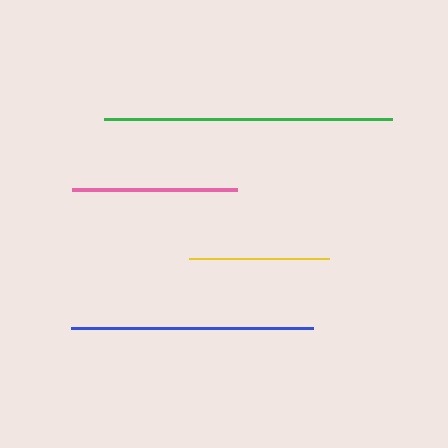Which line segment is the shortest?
The yellow line is the shortest at approximately 140 pixels.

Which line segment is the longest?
The green line is the longest at approximately 288 pixels.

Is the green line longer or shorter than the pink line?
The green line is longer than the pink line.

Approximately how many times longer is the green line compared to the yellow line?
The green line is approximately 2.1 times the length of the yellow line.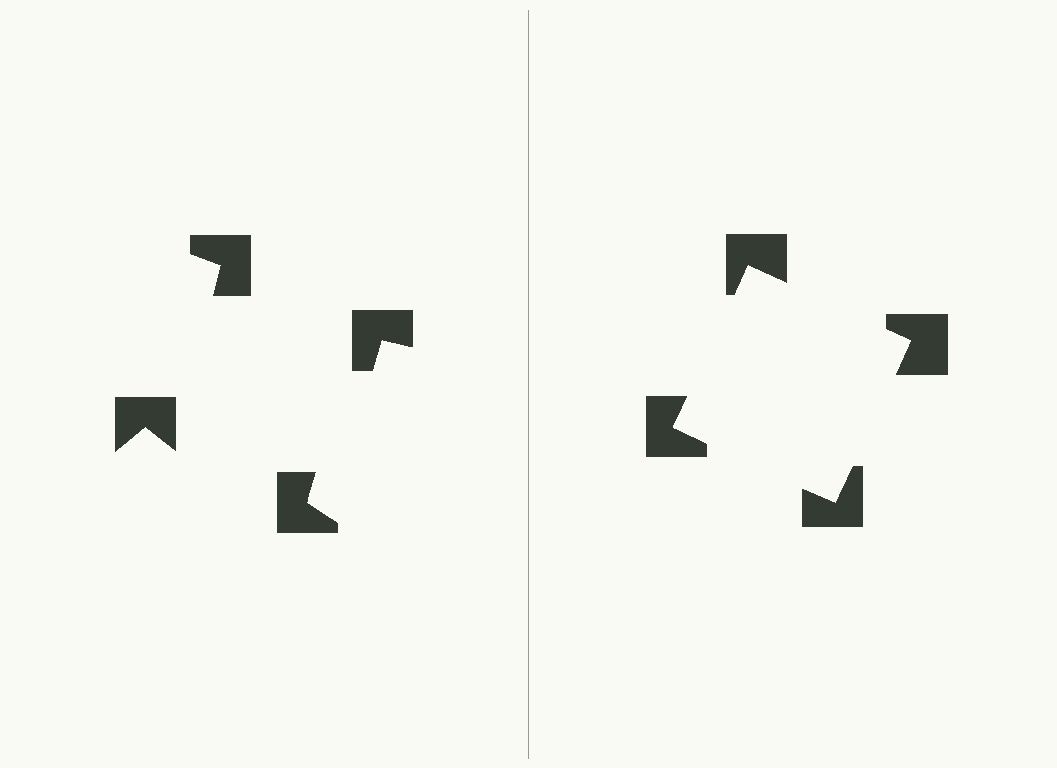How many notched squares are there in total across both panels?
8 — 4 on each side.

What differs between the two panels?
The notched squares are positioned identically on both sides; only the wedge orientations differ. On the right they align to a square; on the left they are misaligned.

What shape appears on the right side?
An illusory square.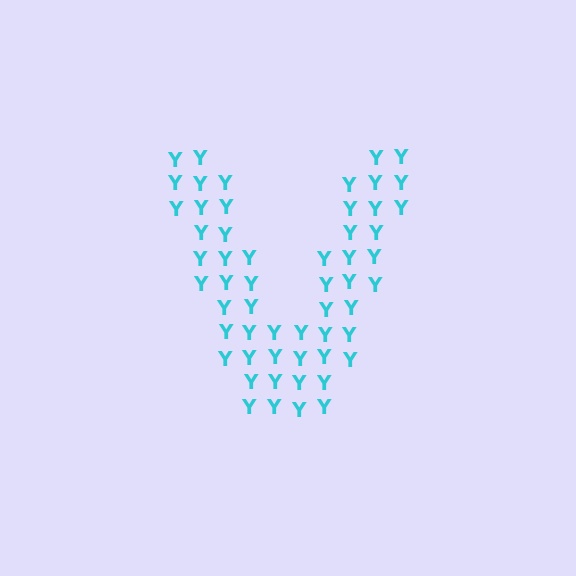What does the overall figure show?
The overall figure shows the letter V.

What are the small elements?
The small elements are letter Y's.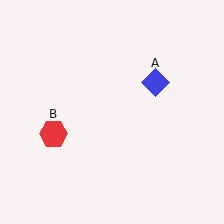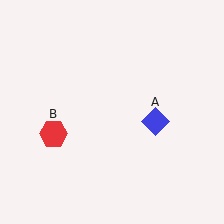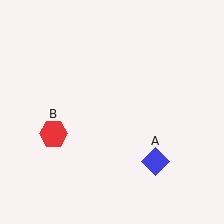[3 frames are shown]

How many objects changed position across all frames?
1 object changed position: blue diamond (object A).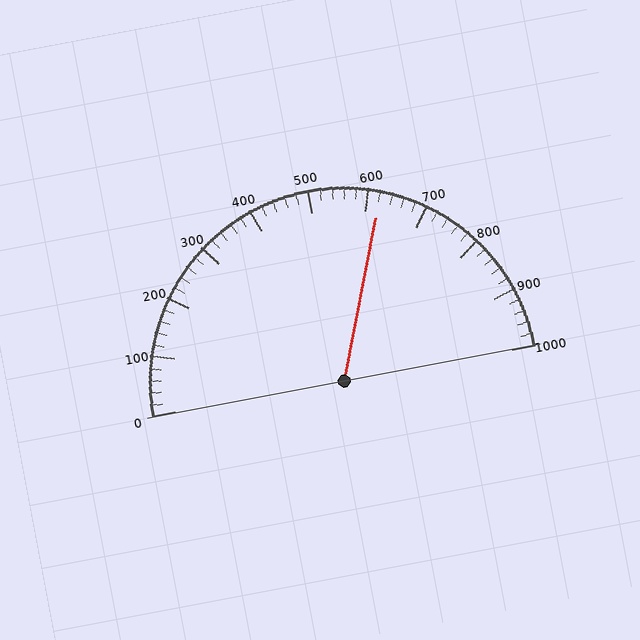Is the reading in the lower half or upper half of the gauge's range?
The reading is in the upper half of the range (0 to 1000).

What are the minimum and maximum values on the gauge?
The gauge ranges from 0 to 1000.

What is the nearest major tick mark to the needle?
The nearest major tick mark is 600.